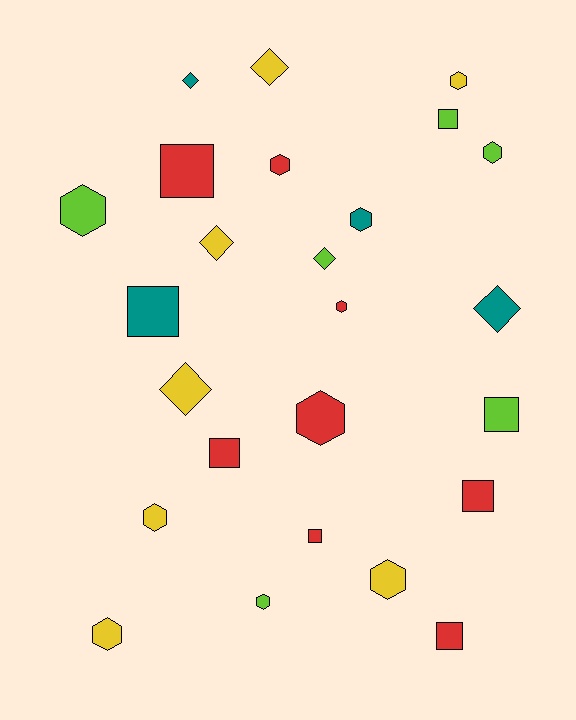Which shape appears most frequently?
Hexagon, with 11 objects.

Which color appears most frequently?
Red, with 8 objects.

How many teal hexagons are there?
There is 1 teal hexagon.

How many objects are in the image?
There are 25 objects.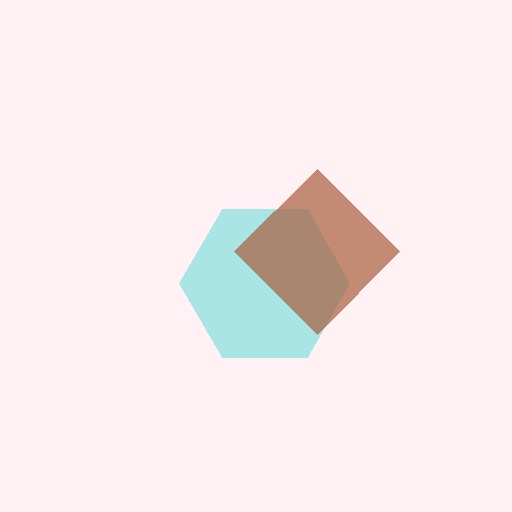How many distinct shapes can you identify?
There are 2 distinct shapes: a cyan hexagon, a brown diamond.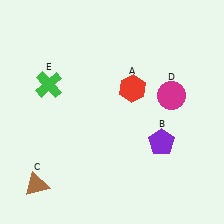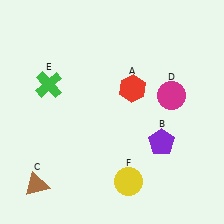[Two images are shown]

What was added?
A yellow circle (F) was added in Image 2.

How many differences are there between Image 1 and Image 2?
There is 1 difference between the two images.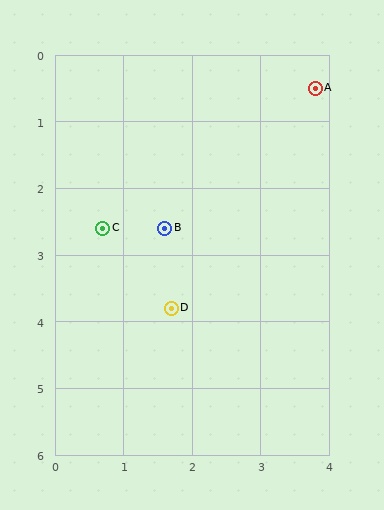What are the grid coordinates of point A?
Point A is at approximately (3.8, 0.5).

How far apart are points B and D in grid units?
Points B and D are about 1.2 grid units apart.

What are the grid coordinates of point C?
Point C is at approximately (0.7, 2.6).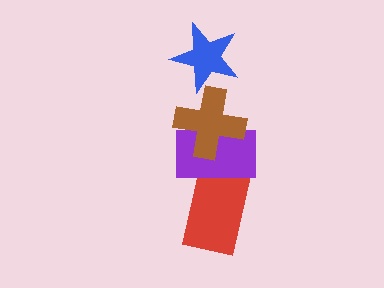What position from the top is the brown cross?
The brown cross is 2nd from the top.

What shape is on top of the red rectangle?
The purple rectangle is on top of the red rectangle.